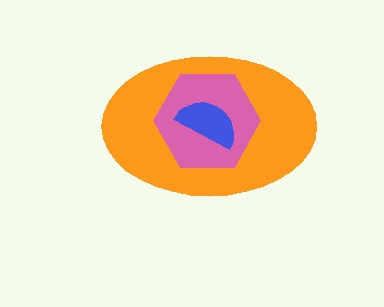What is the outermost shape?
The orange ellipse.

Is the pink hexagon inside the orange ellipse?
Yes.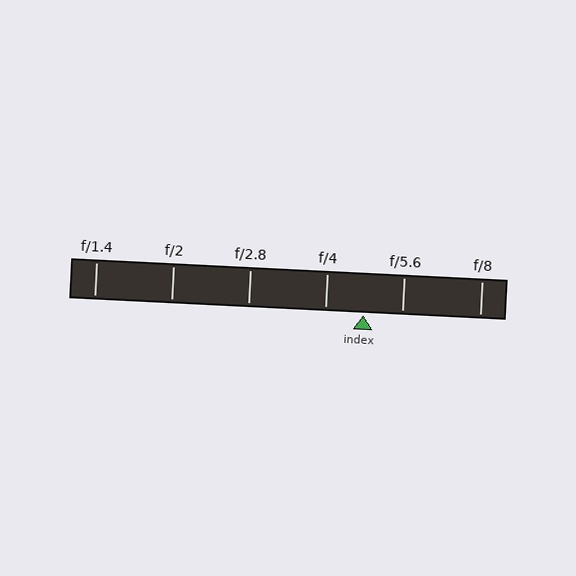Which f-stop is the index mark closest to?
The index mark is closest to f/4.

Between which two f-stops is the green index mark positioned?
The index mark is between f/4 and f/5.6.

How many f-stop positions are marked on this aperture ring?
There are 6 f-stop positions marked.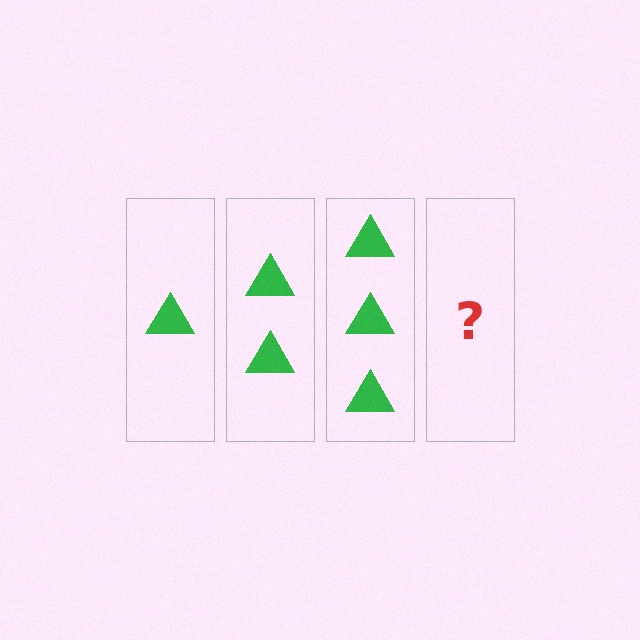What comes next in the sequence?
The next element should be 4 triangles.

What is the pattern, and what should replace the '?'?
The pattern is that each step adds one more triangle. The '?' should be 4 triangles.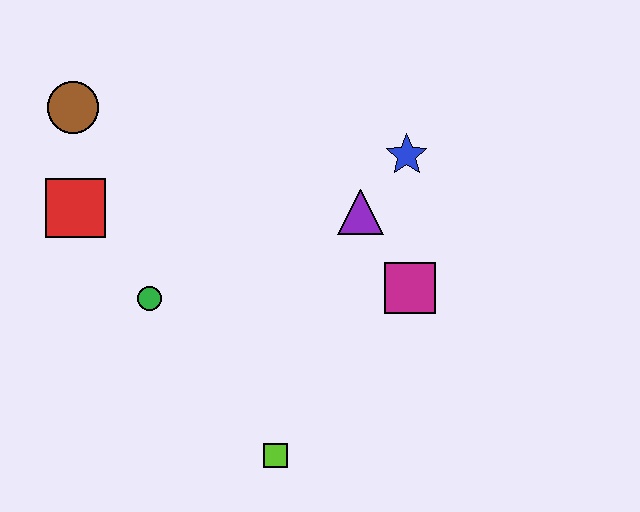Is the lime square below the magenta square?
Yes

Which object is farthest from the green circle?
The blue star is farthest from the green circle.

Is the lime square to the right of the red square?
Yes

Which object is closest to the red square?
The brown circle is closest to the red square.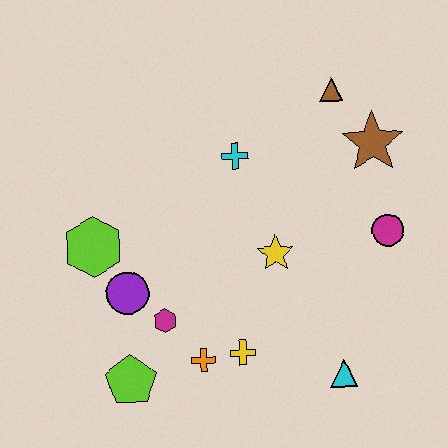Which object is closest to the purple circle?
The magenta hexagon is closest to the purple circle.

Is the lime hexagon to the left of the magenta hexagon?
Yes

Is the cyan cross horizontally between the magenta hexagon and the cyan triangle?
Yes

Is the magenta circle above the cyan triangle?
Yes